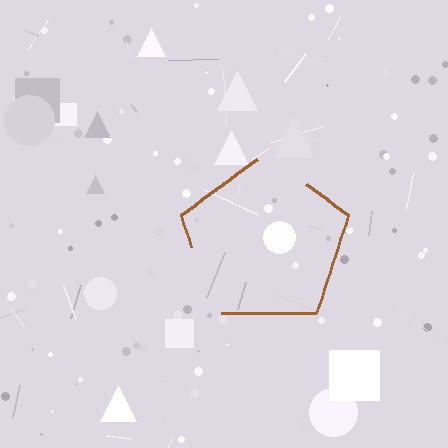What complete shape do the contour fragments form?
The contour fragments form a pentagon.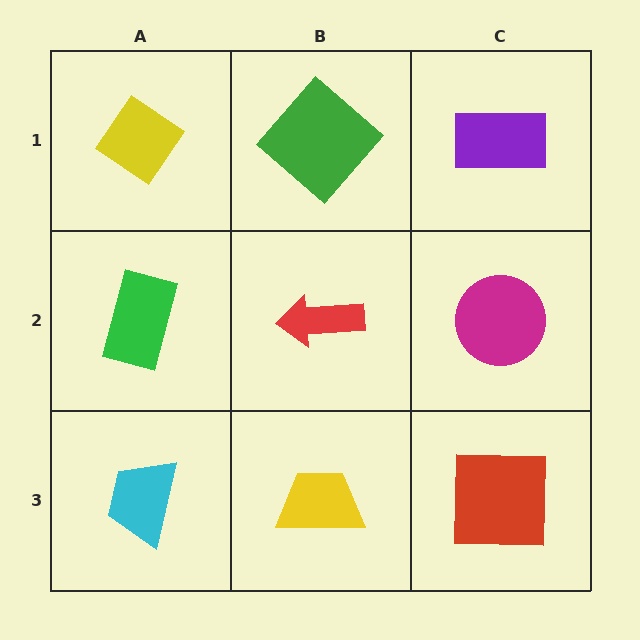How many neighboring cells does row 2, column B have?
4.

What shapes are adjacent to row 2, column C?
A purple rectangle (row 1, column C), a red square (row 3, column C), a red arrow (row 2, column B).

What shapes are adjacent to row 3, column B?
A red arrow (row 2, column B), a cyan trapezoid (row 3, column A), a red square (row 3, column C).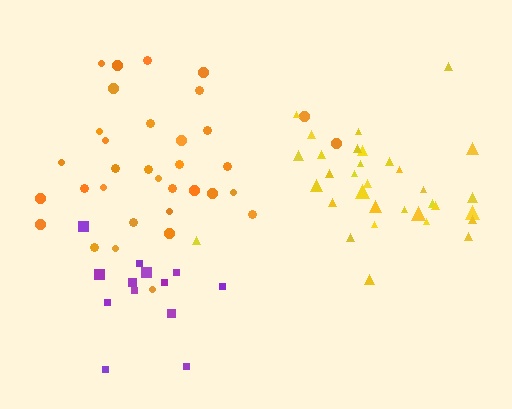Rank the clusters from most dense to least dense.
yellow, purple, orange.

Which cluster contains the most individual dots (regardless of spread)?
Orange (34).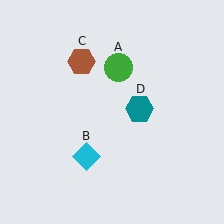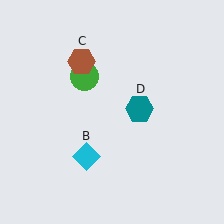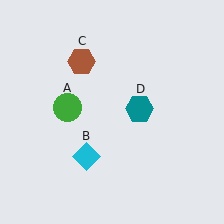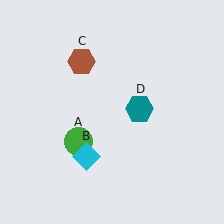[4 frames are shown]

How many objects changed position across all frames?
1 object changed position: green circle (object A).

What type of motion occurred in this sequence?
The green circle (object A) rotated counterclockwise around the center of the scene.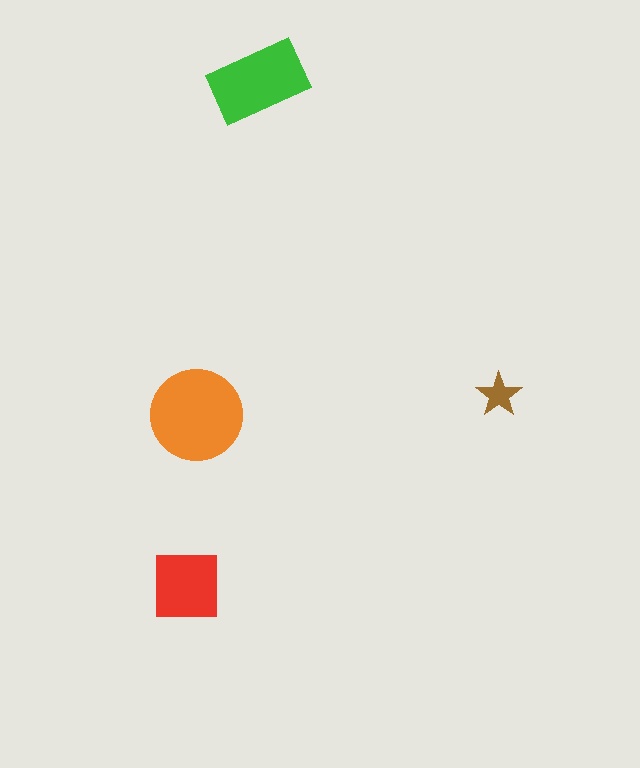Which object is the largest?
The orange circle.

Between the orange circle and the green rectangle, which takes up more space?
The orange circle.